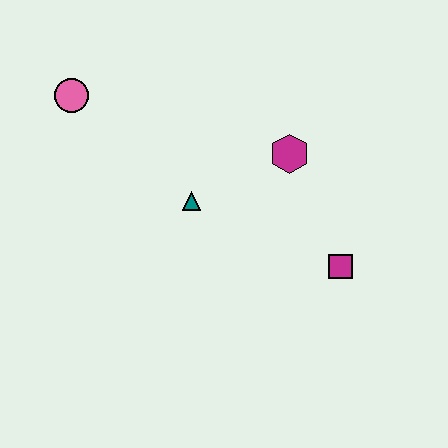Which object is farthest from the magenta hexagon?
The pink circle is farthest from the magenta hexagon.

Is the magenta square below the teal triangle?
Yes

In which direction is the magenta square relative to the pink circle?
The magenta square is to the right of the pink circle.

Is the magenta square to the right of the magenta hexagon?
Yes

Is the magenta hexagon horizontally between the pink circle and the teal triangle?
No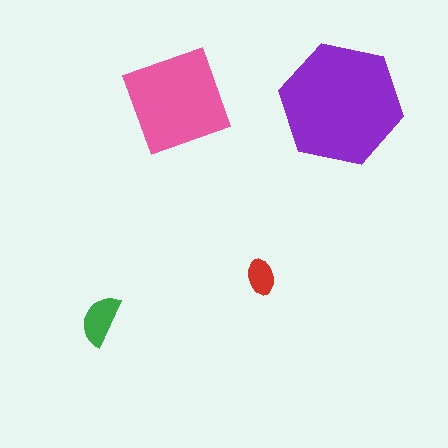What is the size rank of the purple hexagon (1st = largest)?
1st.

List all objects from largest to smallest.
The purple hexagon, the pink square, the green semicircle, the red ellipse.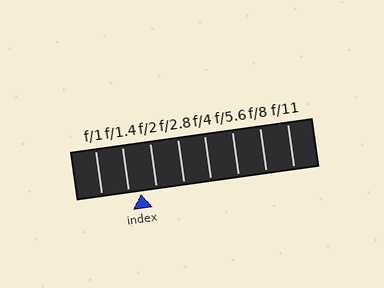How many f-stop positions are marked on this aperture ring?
There are 8 f-stop positions marked.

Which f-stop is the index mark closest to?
The index mark is closest to f/1.4.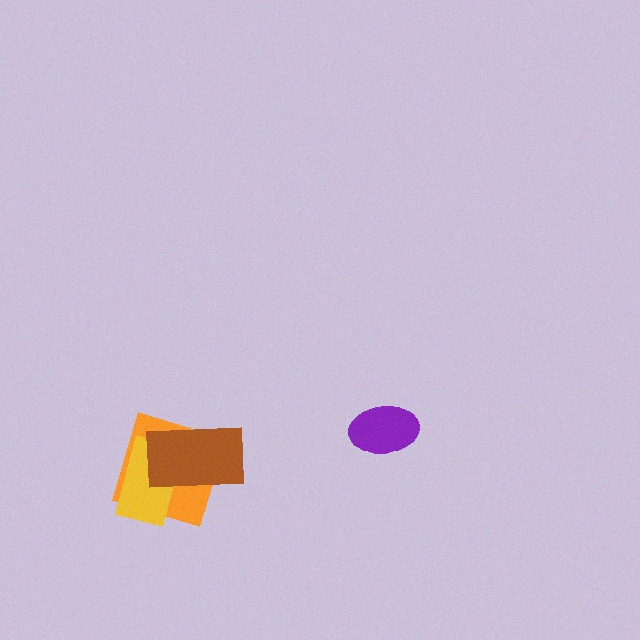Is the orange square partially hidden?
Yes, it is partially covered by another shape.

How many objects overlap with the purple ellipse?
0 objects overlap with the purple ellipse.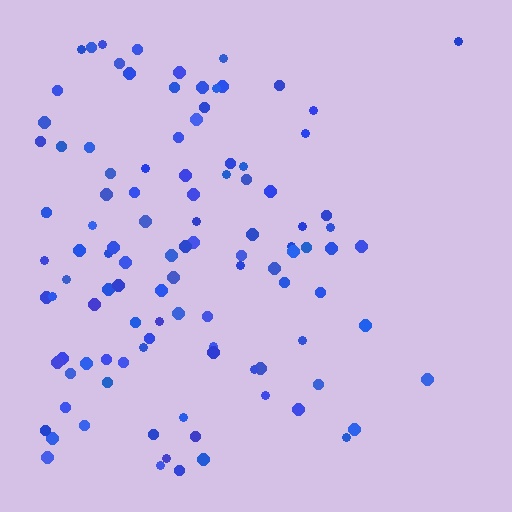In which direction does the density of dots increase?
From right to left, with the left side densest.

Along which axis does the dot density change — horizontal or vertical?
Horizontal.